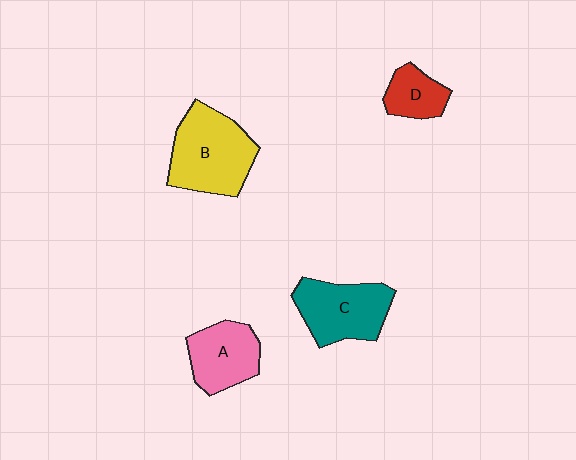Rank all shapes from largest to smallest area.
From largest to smallest: B (yellow), C (teal), A (pink), D (red).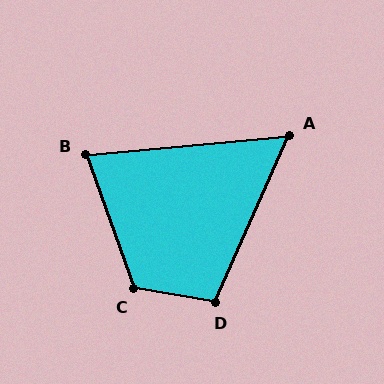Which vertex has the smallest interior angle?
A, at approximately 61 degrees.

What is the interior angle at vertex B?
Approximately 76 degrees (acute).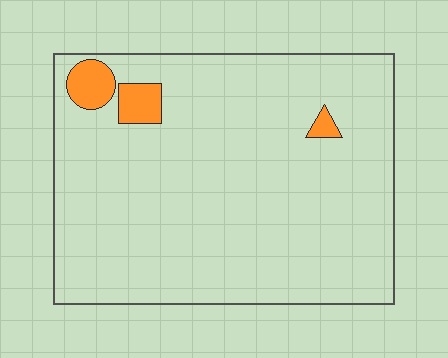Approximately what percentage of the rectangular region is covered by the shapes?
Approximately 5%.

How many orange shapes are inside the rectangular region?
3.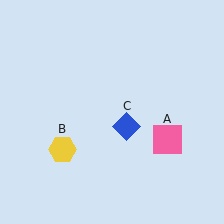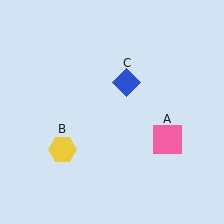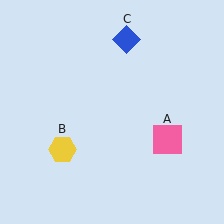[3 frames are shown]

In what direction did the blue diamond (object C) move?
The blue diamond (object C) moved up.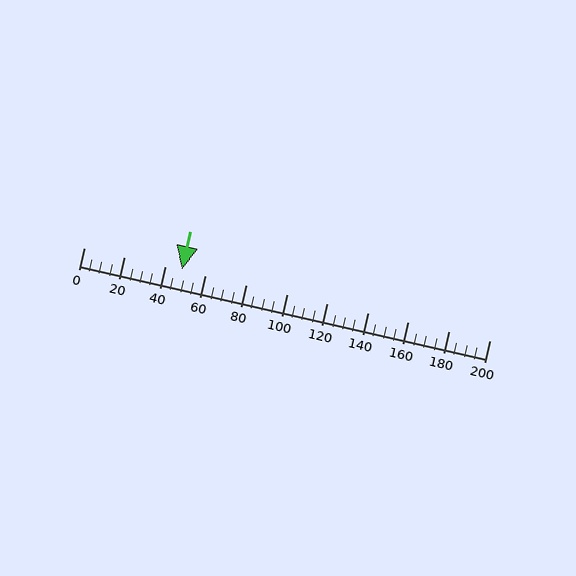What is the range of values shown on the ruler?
The ruler shows values from 0 to 200.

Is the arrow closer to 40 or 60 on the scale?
The arrow is closer to 40.